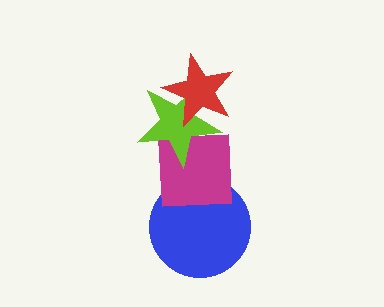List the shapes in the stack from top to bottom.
From top to bottom: the red star, the lime star, the magenta square, the blue circle.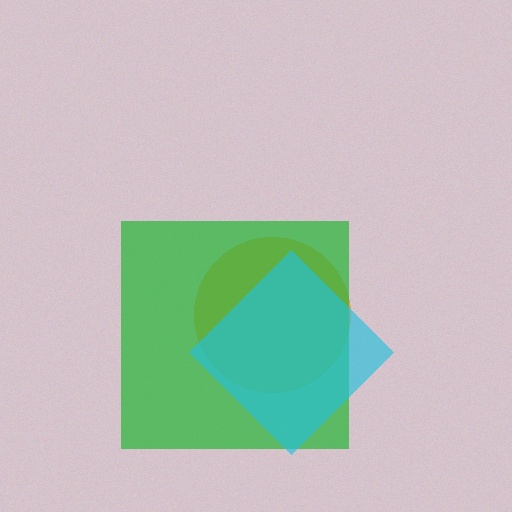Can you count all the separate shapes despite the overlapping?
Yes, there are 3 separate shapes.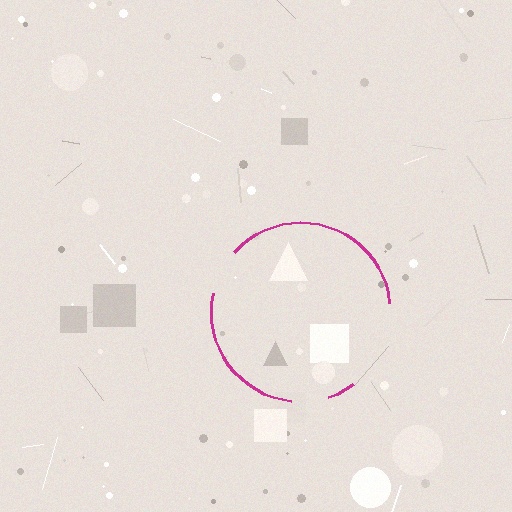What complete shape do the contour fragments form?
The contour fragments form a circle.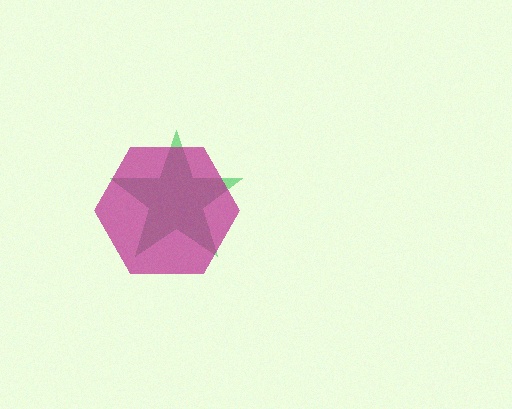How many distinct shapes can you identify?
There are 2 distinct shapes: a green star, a magenta hexagon.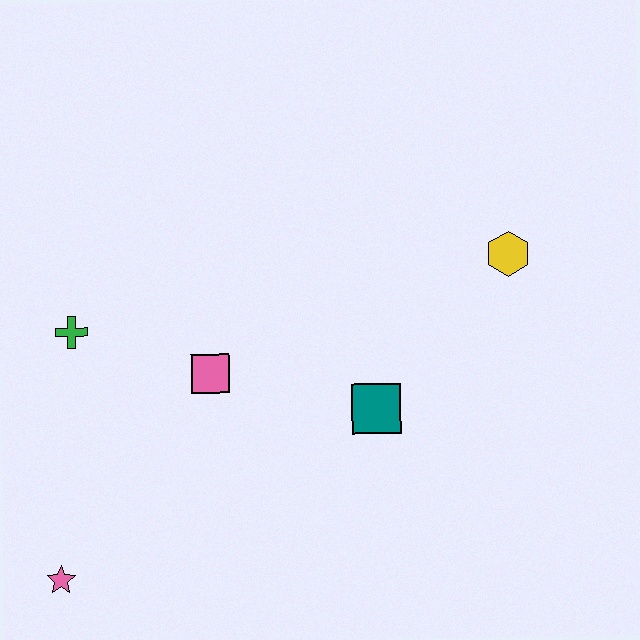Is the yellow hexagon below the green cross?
No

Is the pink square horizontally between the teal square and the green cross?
Yes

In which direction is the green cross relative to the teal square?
The green cross is to the left of the teal square.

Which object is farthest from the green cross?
The yellow hexagon is farthest from the green cross.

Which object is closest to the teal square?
The pink square is closest to the teal square.